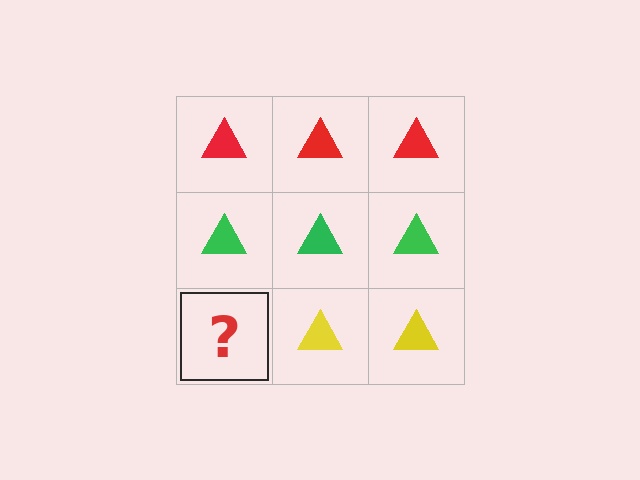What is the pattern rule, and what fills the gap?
The rule is that each row has a consistent color. The gap should be filled with a yellow triangle.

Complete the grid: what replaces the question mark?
The question mark should be replaced with a yellow triangle.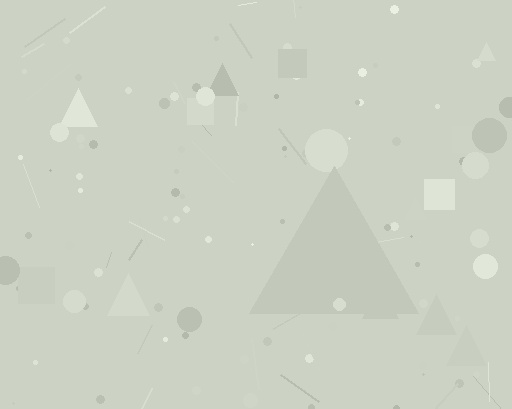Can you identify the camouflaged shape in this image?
The camouflaged shape is a triangle.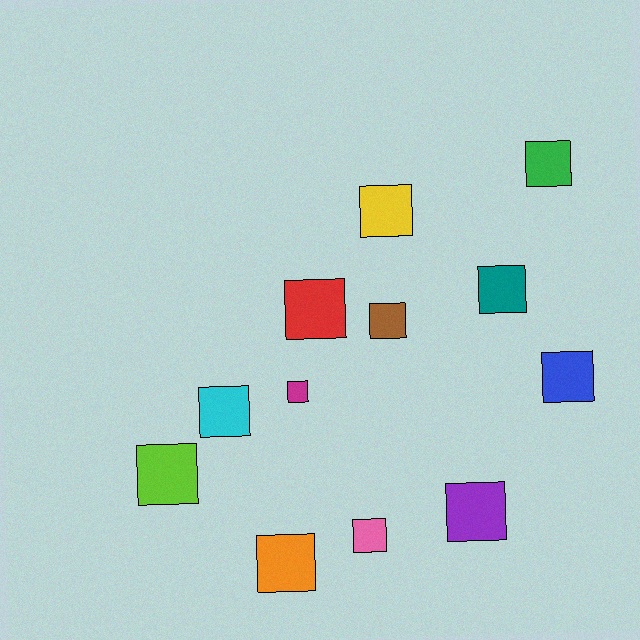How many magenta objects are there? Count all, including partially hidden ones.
There is 1 magenta object.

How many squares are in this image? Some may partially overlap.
There are 12 squares.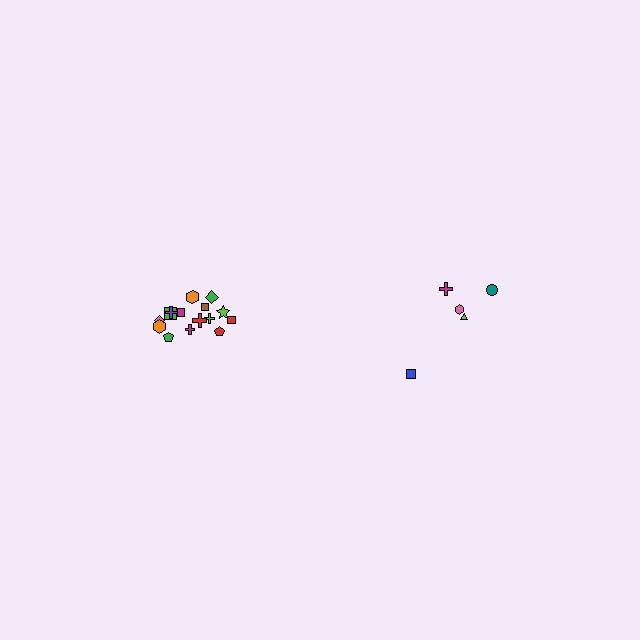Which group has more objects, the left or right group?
The left group.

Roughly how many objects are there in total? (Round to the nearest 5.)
Roughly 20 objects in total.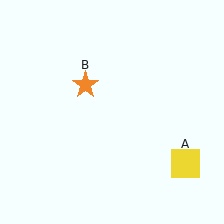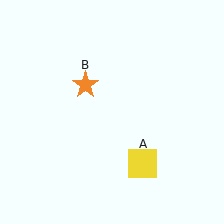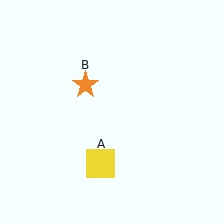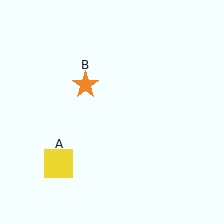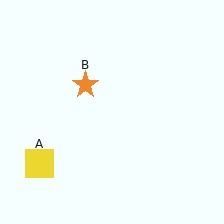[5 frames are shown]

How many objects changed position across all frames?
1 object changed position: yellow square (object A).